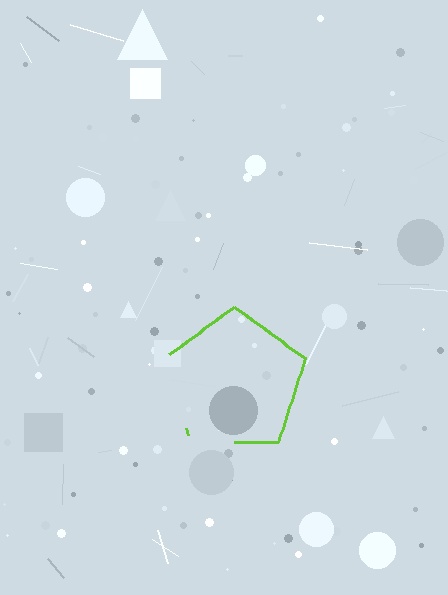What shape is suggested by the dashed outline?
The dashed outline suggests a pentagon.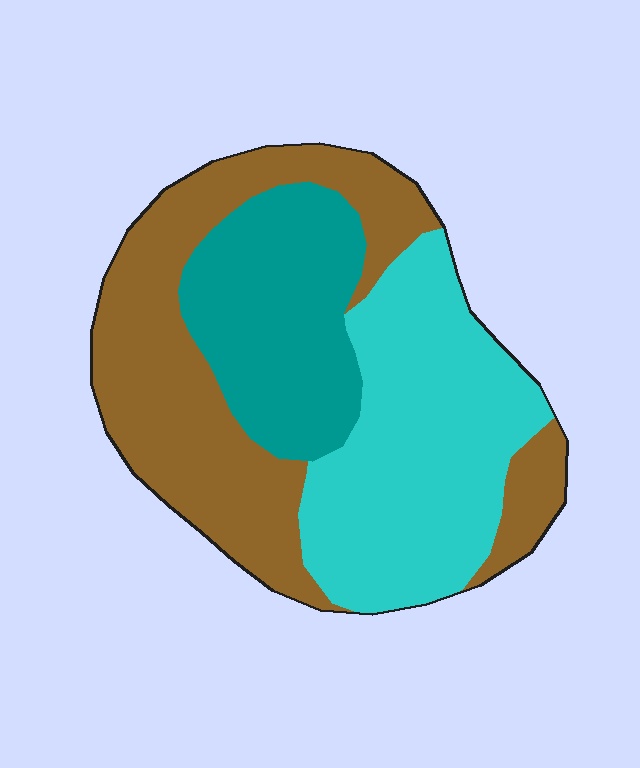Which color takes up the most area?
Brown, at roughly 40%.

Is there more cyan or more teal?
Cyan.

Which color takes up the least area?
Teal, at roughly 25%.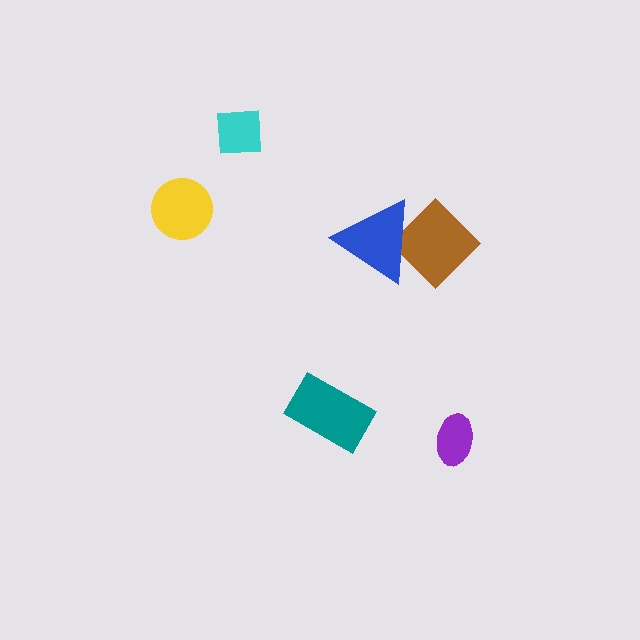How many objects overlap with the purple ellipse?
0 objects overlap with the purple ellipse.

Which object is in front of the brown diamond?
The blue triangle is in front of the brown diamond.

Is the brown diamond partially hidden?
Yes, it is partially covered by another shape.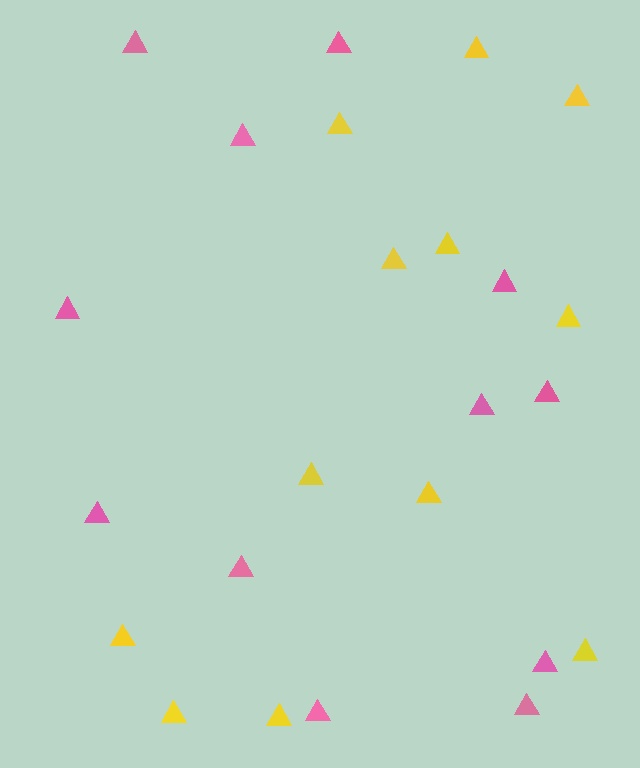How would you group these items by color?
There are 2 groups: one group of pink triangles (12) and one group of yellow triangles (12).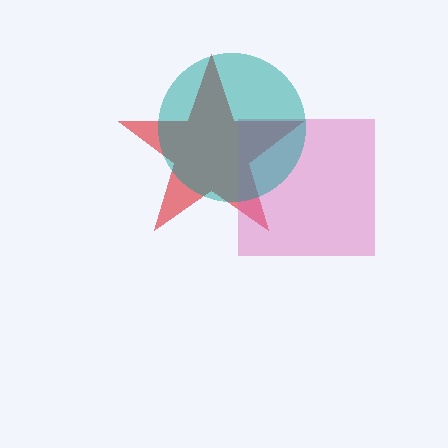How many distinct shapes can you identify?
There are 3 distinct shapes: a red star, a pink square, a teal circle.